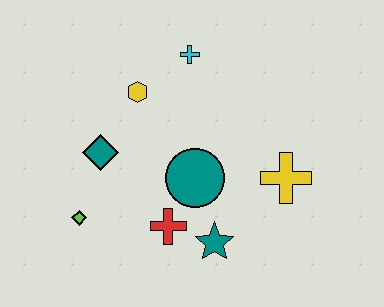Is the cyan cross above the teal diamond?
Yes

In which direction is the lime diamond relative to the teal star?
The lime diamond is to the left of the teal star.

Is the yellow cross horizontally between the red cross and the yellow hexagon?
No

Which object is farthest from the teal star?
The cyan cross is farthest from the teal star.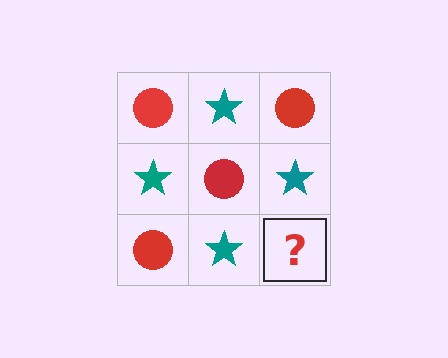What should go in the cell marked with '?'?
The missing cell should contain a red circle.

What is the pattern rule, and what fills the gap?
The rule is that it alternates red circle and teal star in a checkerboard pattern. The gap should be filled with a red circle.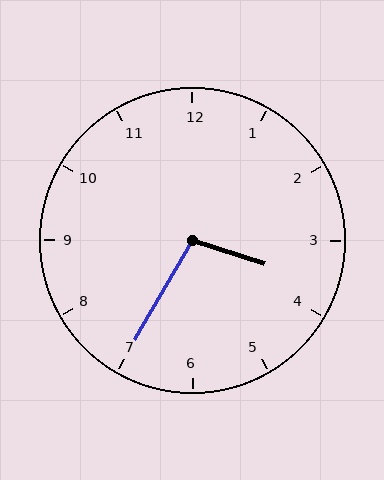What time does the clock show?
3:35.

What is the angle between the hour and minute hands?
Approximately 102 degrees.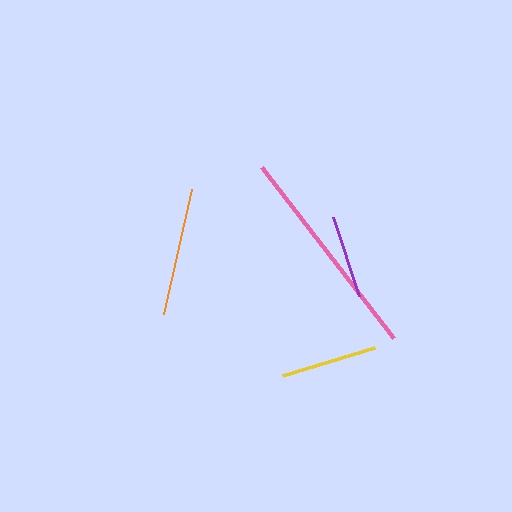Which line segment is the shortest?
The purple line is the shortest at approximately 84 pixels.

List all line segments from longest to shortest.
From longest to shortest: pink, orange, yellow, purple.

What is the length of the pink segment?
The pink segment is approximately 216 pixels long.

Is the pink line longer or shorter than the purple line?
The pink line is longer than the purple line.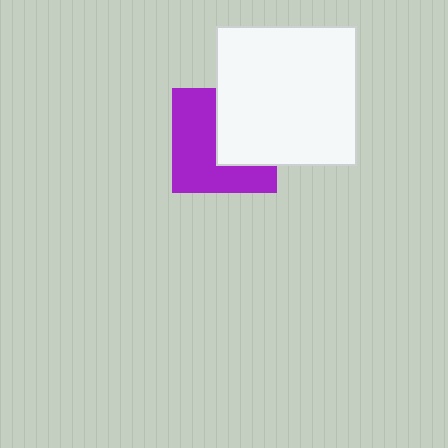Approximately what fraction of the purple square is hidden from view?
Roughly 43% of the purple square is hidden behind the white square.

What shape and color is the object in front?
The object in front is a white square.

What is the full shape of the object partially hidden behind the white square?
The partially hidden object is a purple square.